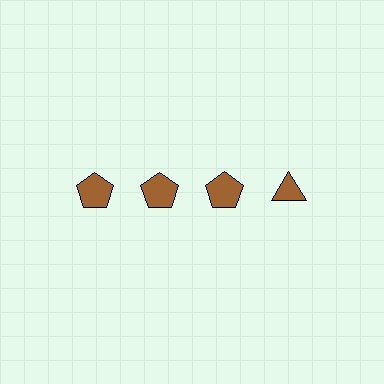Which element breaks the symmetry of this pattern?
The brown triangle in the top row, second from right column breaks the symmetry. All other shapes are brown pentagons.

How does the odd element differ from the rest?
It has a different shape: triangle instead of pentagon.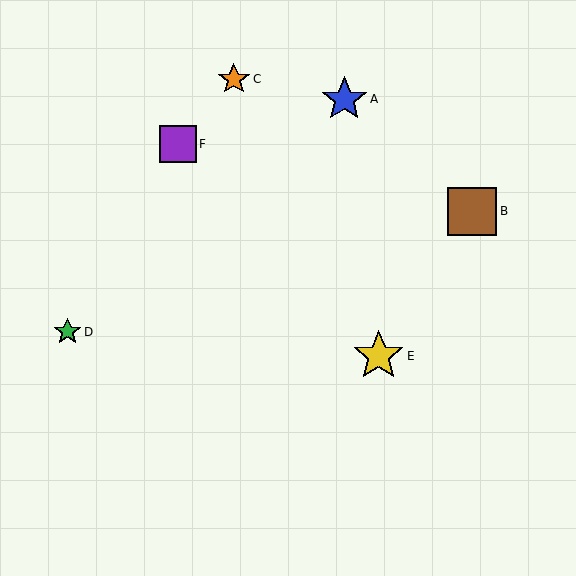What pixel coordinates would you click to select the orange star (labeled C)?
Click at (234, 79) to select the orange star C.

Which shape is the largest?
The yellow star (labeled E) is the largest.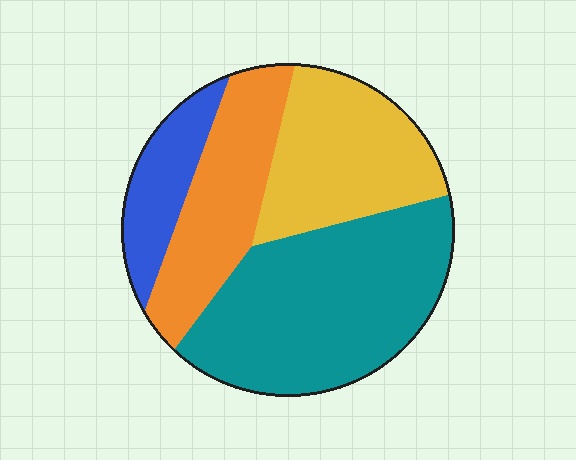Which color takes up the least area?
Blue, at roughly 10%.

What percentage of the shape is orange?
Orange covers about 20% of the shape.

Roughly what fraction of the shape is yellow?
Yellow takes up between a sixth and a third of the shape.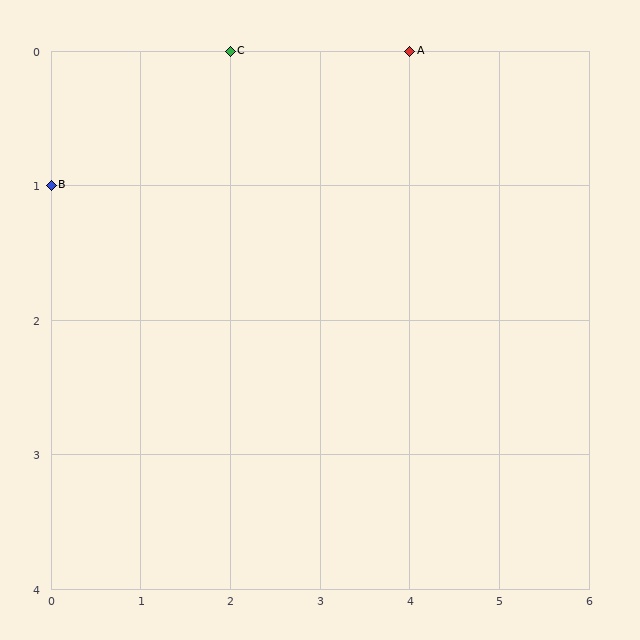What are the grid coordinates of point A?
Point A is at grid coordinates (4, 0).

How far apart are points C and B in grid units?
Points C and B are 2 columns and 1 row apart (about 2.2 grid units diagonally).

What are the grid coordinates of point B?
Point B is at grid coordinates (0, 1).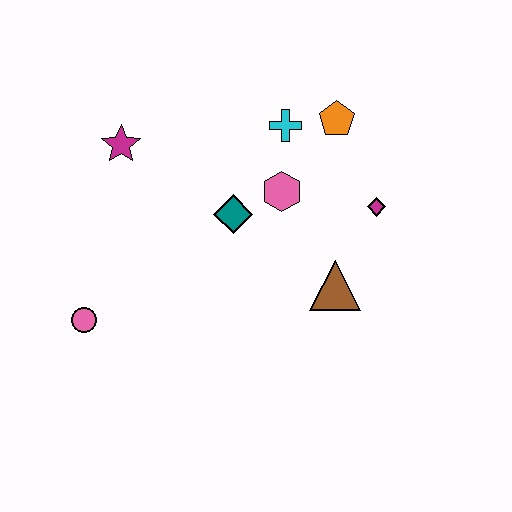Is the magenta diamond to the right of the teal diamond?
Yes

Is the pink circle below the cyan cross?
Yes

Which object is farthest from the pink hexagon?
The pink circle is farthest from the pink hexagon.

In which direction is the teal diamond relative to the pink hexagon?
The teal diamond is to the left of the pink hexagon.